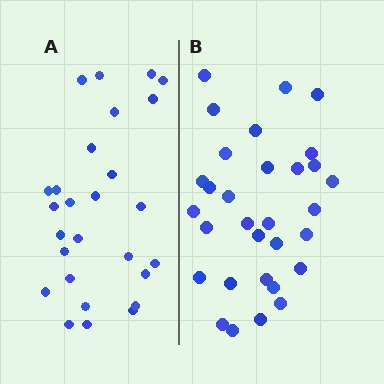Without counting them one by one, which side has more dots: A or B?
Region B (the right region) has more dots.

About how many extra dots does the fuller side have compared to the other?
Region B has about 4 more dots than region A.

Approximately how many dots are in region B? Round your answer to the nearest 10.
About 30 dots. (The exact count is 31, which rounds to 30.)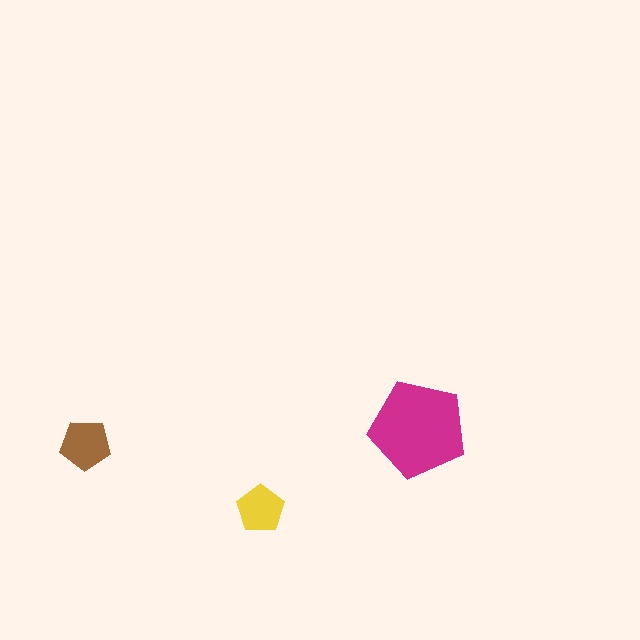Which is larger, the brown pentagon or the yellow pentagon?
The brown one.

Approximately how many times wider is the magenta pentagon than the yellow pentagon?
About 2 times wider.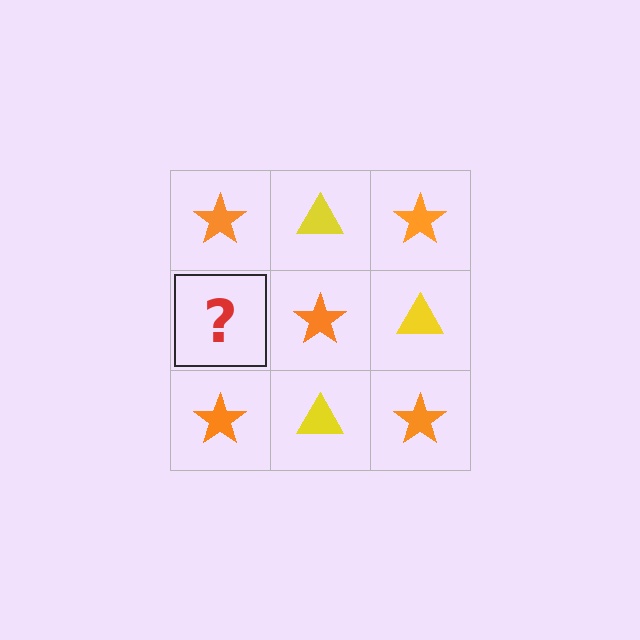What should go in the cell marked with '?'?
The missing cell should contain a yellow triangle.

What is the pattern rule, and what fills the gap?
The rule is that it alternates orange star and yellow triangle in a checkerboard pattern. The gap should be filled with a yellow triangle.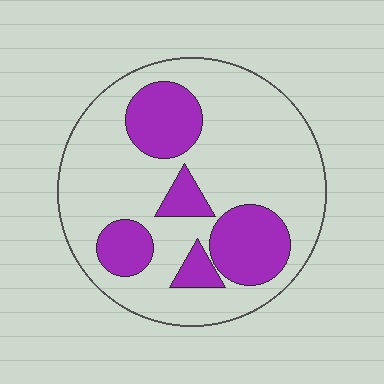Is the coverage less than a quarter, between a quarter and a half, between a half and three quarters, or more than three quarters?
Between a quarter and a half.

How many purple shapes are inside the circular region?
5.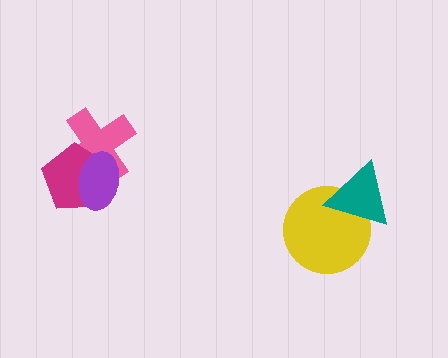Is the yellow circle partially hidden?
Yes, it is partially covered by another shape.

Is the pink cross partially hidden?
Yes, it is partially covered by another shape.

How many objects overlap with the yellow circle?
1 object overlaps with the yellow circle.